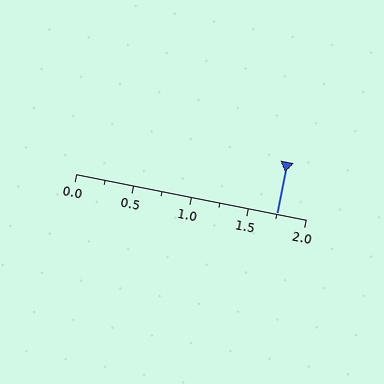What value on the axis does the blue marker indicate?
The marker indicates approximately 1.75.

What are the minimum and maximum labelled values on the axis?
The axis runs from 0.0 to 2.0.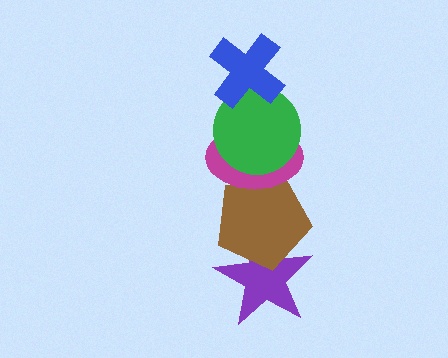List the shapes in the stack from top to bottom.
From top to bottom: the blue cross, the green circle, the magenta ellipse, the brown pentagon, the purple star.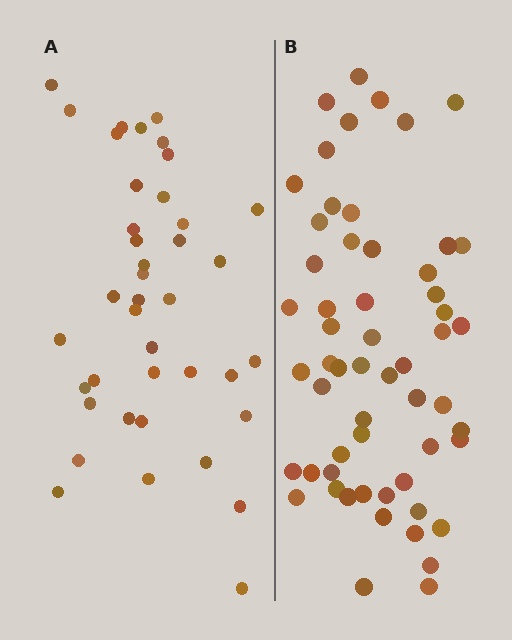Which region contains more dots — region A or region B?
Region B (the right region) has more dots.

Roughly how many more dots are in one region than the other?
Region B has approximately 15 more dots than region A.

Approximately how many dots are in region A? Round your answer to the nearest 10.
About 40 dots.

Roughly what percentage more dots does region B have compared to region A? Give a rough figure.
About 40% more.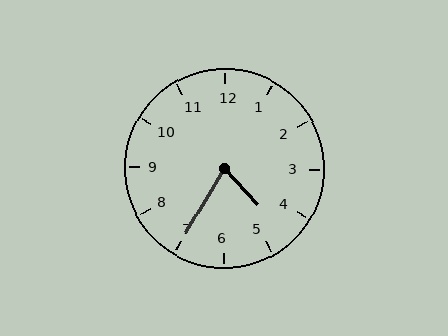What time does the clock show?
4:35.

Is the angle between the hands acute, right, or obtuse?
It is acute.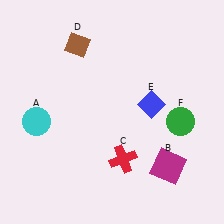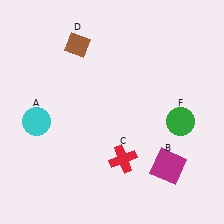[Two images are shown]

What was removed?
The blue diamond (E) was removed in Image 2.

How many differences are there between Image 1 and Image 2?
There is 1 difference between the two images.